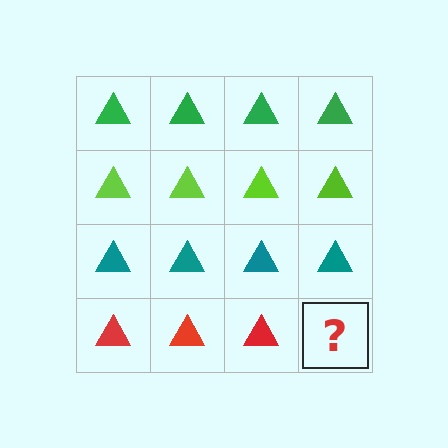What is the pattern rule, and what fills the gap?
The rule is that each row has a consistent color. The gap should be filled with a red triangle.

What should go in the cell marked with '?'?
The missing cell should contain a red triangle.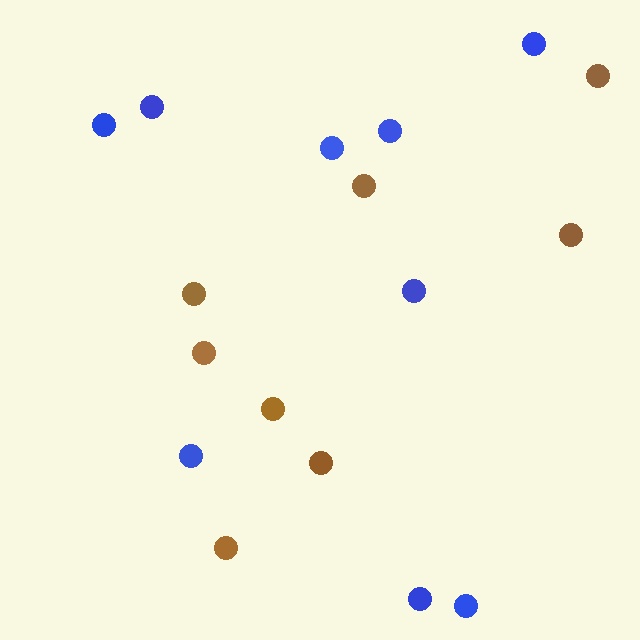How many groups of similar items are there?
There are 2 groups: one group of brown circles (8) and one group of blue circles (9).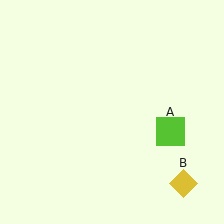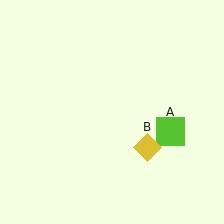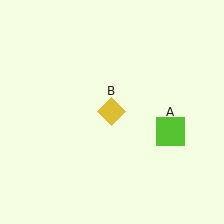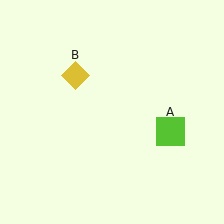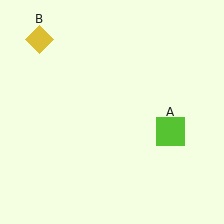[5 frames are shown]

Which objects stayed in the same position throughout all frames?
Lime square (object A) remained stationary.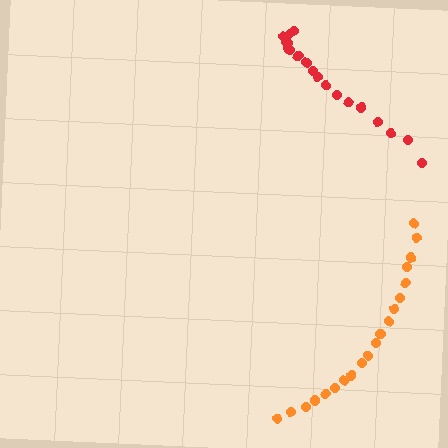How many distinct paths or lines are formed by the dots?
There are 2 distinct paths.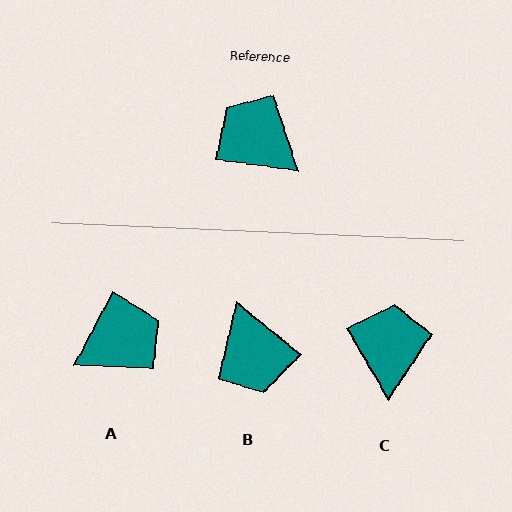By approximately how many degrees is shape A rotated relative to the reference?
Approximately 110 degrees clockwise.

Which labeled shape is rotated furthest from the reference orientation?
B, about 148 degrees away.